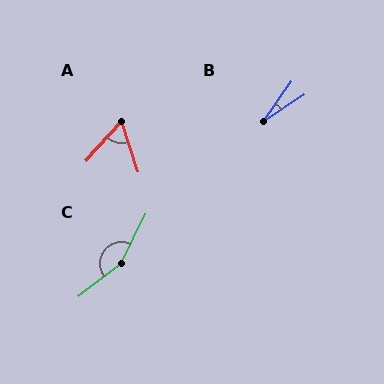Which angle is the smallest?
B, at approximately 21 degrees.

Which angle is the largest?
C, at approximately 154 degrees.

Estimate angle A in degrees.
Approximately 60 degrees.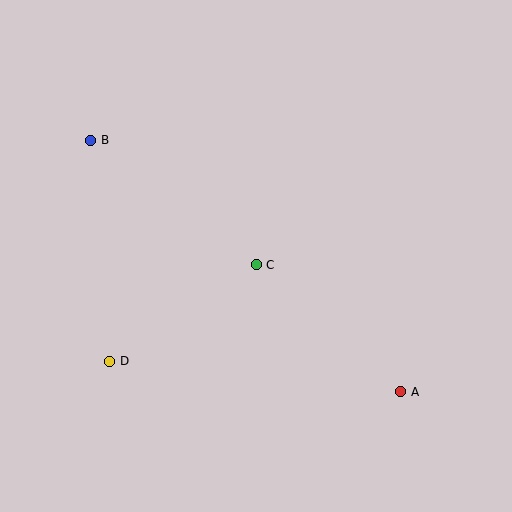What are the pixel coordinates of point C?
Point C is at (256, 265).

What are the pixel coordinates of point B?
Point B is at (91, 140).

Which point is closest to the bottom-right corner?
Point A is closest to the bottom-right corner.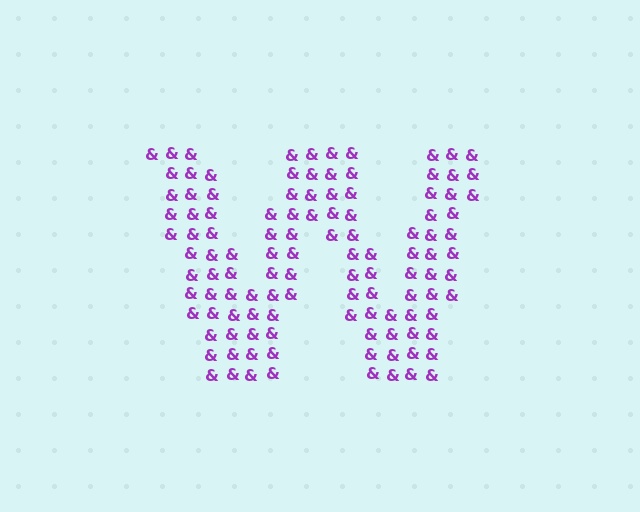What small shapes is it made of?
It is made of small ampersands.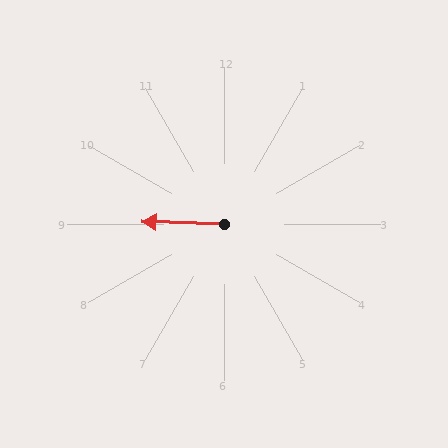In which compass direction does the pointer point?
West.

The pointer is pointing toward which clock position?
Roughly 9 o'clock.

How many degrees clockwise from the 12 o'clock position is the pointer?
Approximately 272 degrees.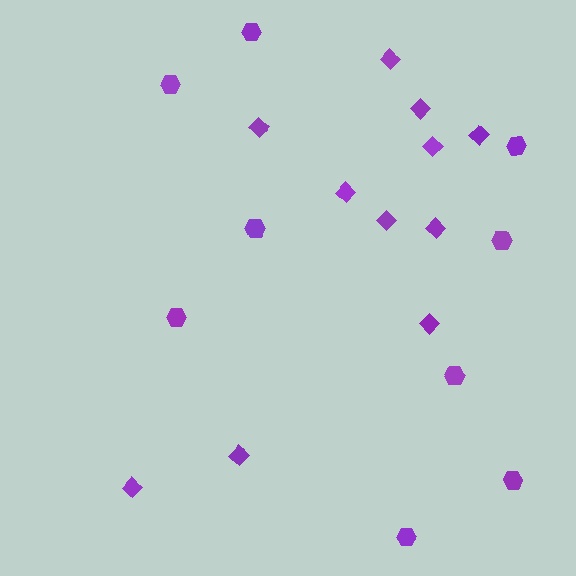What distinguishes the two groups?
There are 2 groups: one group of diamonds (11) and one group of hexagons (9).